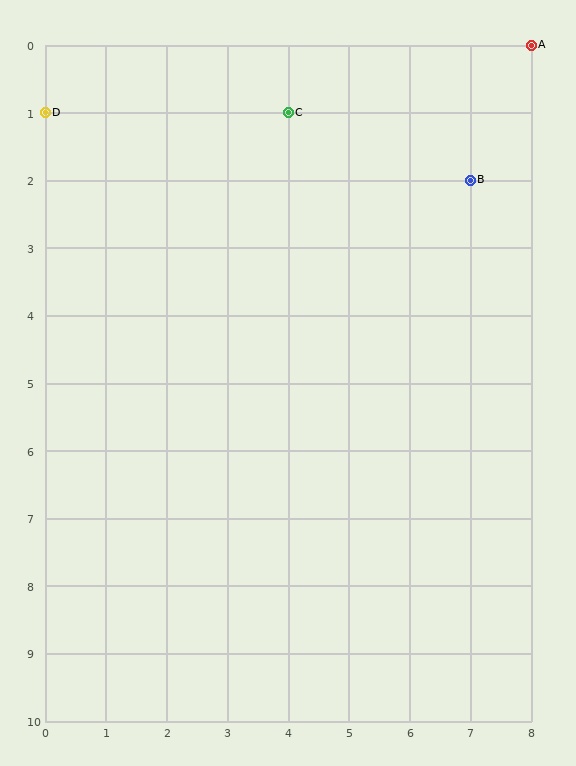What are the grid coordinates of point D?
Point D is at grid coordinates (0, 1).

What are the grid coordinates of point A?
Point A is at grid coordinates (8, 0).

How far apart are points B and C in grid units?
Points B and C are 3 columns and 1 row apart (about 3.2 grid units diagonally).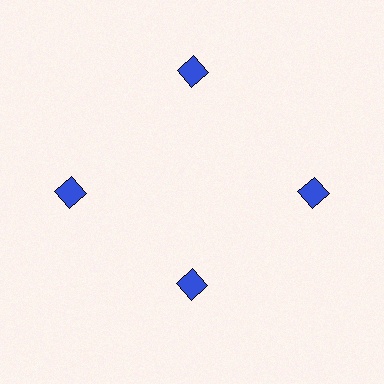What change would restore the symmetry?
The symmetry would be restored by moving it outward, back onto the ring so that all 4 squares sit at equal angles and equal distance from the center.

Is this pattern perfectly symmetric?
No. The 4 blue squares are arranged in a ring, but one element near the 6 o'clock position is pulled inward toward the center, breaking the 4-fold rotational symmetry.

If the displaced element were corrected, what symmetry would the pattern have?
It would have 4-fold rotational symmetry — the pattern would map onto itself every 90 degrees.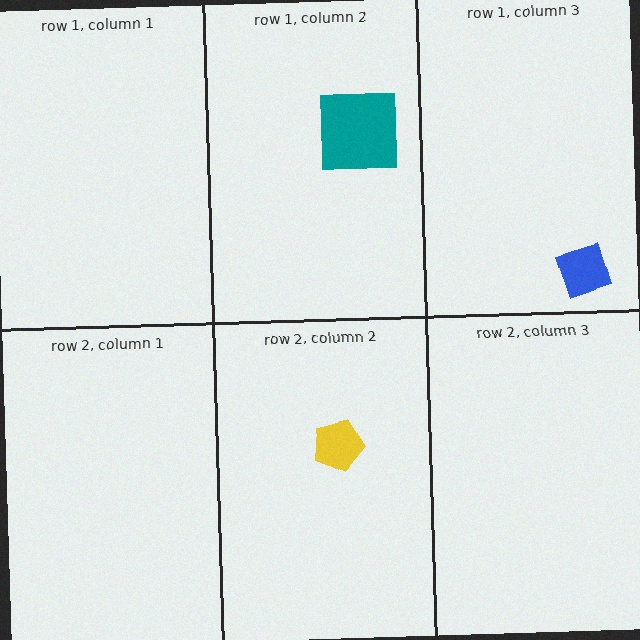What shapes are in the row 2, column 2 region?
The yellow pentagon.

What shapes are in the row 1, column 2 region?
The teal square.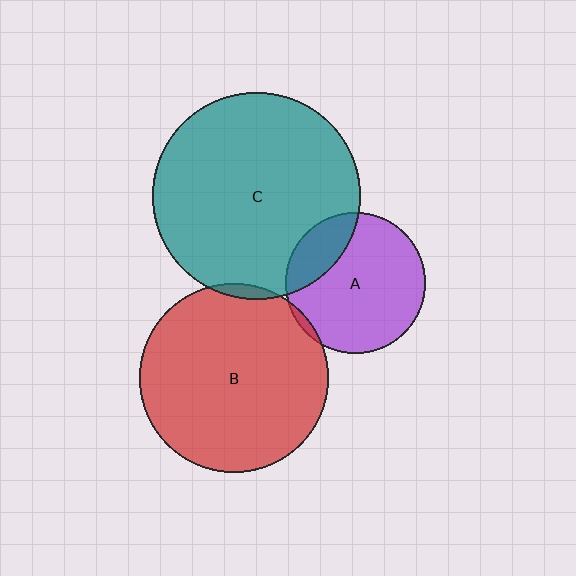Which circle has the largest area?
Circle C (teal).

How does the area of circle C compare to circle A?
Approximately 2.2 times.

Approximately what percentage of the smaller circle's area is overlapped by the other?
Approximately 5%.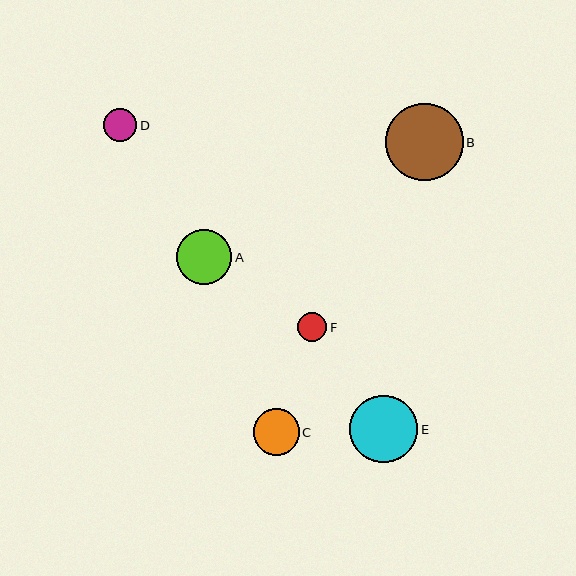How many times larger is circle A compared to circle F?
Circle A is approximately 1.9 times the size of circle F.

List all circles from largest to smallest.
From largest to smallest: B, E, A, C, D, F.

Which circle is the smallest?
Circle F is the smallest with a size of approximately 29 pixels.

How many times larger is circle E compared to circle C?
Circle E is approximately 1.5 times the size of circle C.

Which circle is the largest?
Circle B is the largest with a size of approximately 78 pixels.